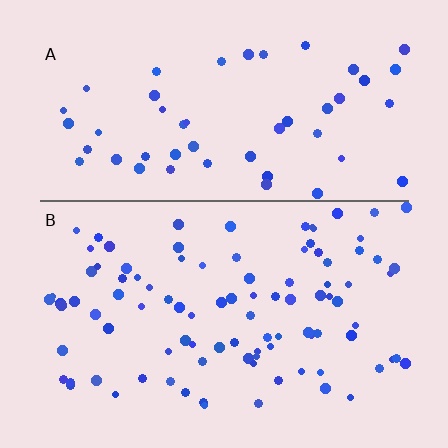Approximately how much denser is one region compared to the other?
Approximately 1.9× — region B over region A.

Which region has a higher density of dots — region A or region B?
B (the bottom).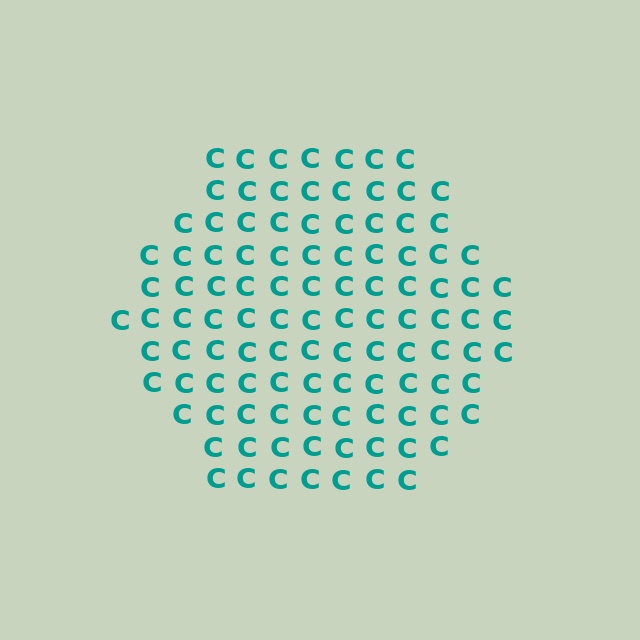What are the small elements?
The small elements are letter C's.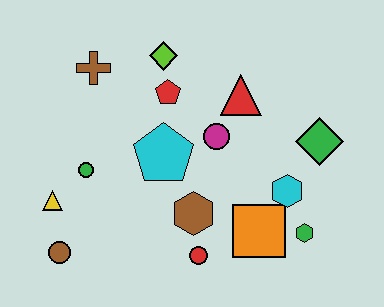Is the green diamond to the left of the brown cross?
No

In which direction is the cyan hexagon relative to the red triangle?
The cyan hexagon is below the red triangle.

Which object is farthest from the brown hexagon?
The brown cross is farthest from the brown hexagon.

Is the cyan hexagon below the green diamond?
Yes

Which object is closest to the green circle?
The yellow triangle is closest to the green circle.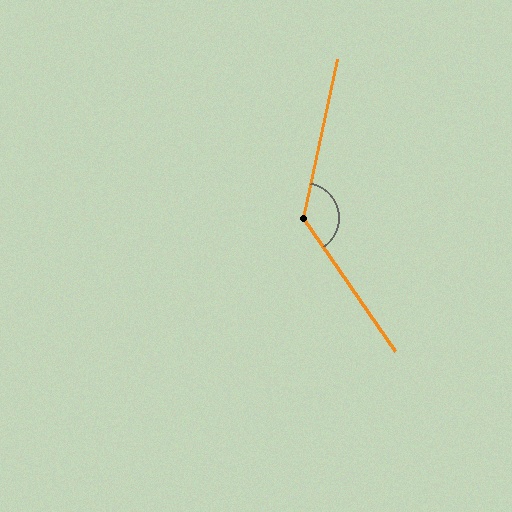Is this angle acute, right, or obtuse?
It is obtuse.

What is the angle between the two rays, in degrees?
Approximately 133 degrees.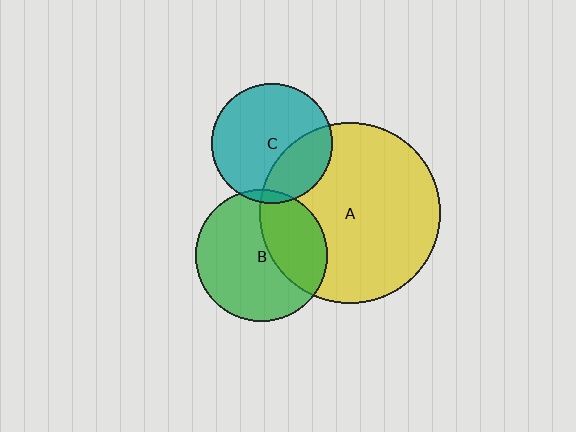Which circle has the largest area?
Circle A (yellow).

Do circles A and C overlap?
Yes.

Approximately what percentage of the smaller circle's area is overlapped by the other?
Approximately 30%.